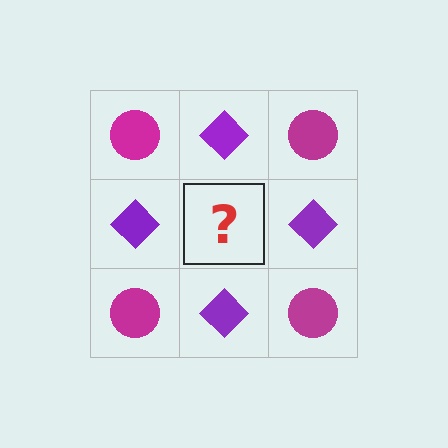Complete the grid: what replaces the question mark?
The question mark should be replaced with a magenta circle.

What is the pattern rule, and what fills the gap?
The rule is that it alternates magenta circle and purple diamond in a checkerboard pattern. The gap should be filled with a magenta circle.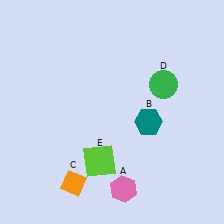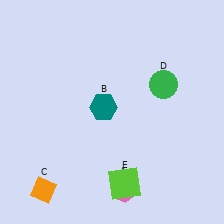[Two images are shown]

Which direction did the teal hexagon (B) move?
The teal hexagon (B) moved left.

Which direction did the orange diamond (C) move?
The orange diamond (C) moved left.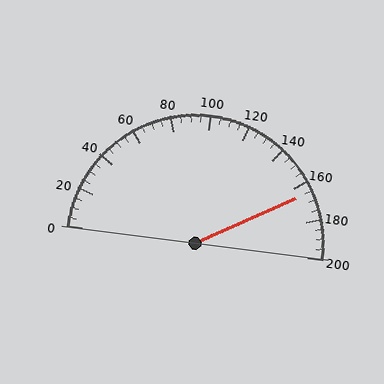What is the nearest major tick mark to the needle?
The nearest major tick mark is 160.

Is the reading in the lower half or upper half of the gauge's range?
The reading is in the upper half of the range (0 to 200).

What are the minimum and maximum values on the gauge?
The gauge ranges from 0 to 200.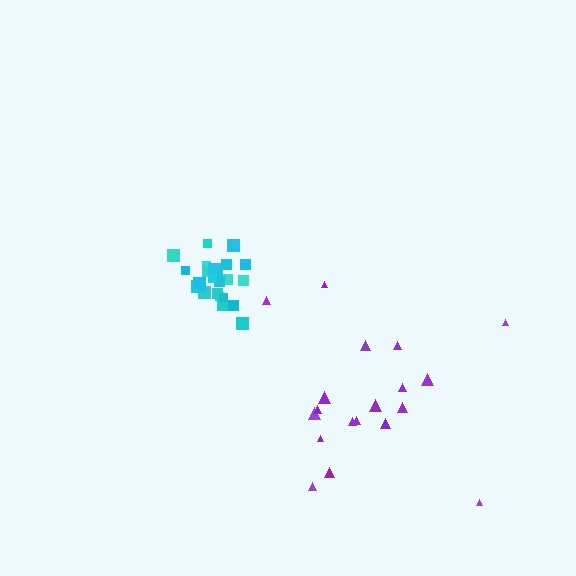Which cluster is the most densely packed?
Cyan.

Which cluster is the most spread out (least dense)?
Purple.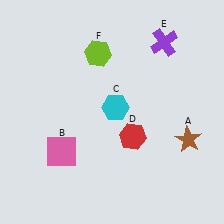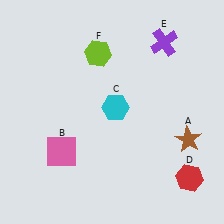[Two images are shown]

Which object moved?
The red hexagon (D) moved right.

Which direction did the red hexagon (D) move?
The red hexagon (D) moved right.